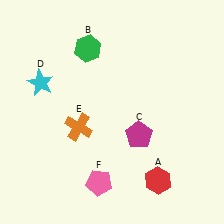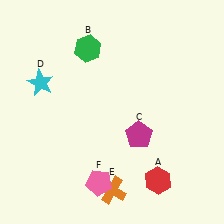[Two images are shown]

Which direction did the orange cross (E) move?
The orange cross (E) moved down.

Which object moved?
The orange cross (E) moved down.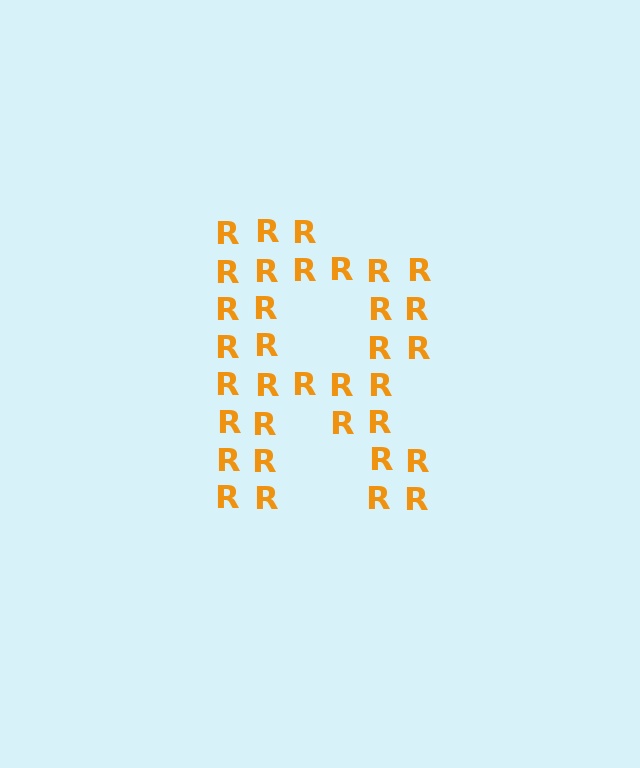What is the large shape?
The large shape is the letter R.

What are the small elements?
The small elements are letter R's.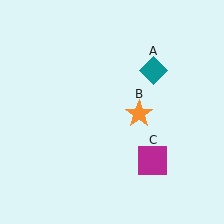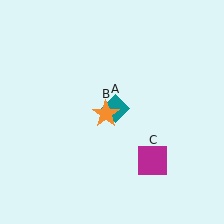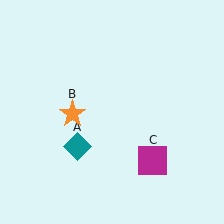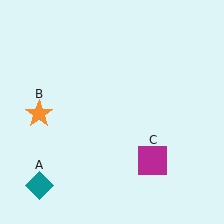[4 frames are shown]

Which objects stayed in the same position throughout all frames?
Magenta square (object C) remained stationary.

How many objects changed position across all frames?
2 objects changed position: teal diamond (object A), orange star (object B).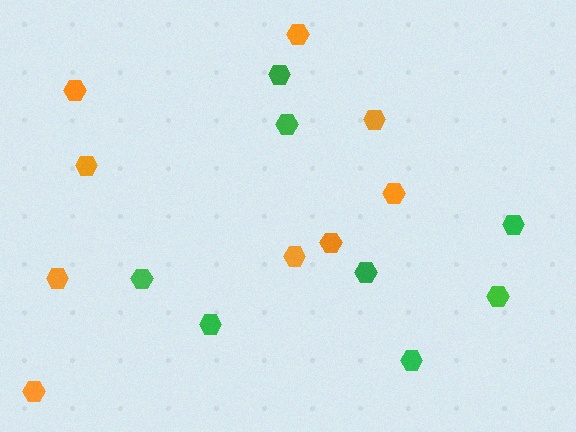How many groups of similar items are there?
There are 2 groups: one group of orange hexagons (9) and one group of green hexagons (8).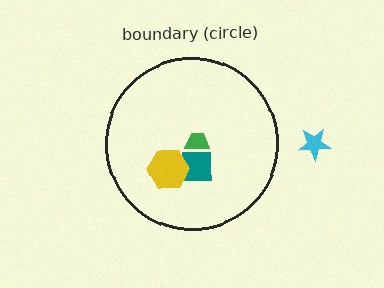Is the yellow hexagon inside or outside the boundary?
Inside.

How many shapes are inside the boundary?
3 inside, 1 outside.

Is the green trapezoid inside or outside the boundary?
Inside.